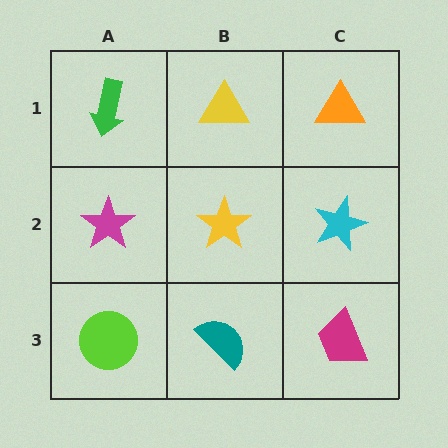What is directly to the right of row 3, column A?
A teal semicircle.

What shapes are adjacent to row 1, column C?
A cyan star (row 2, column C), a yellow triangle (row 1, column B).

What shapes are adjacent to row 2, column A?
A green arrow (row 1, column A), a lime circle (row 3, column A), a yellow star (row 2, column B).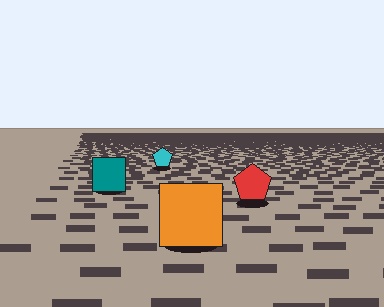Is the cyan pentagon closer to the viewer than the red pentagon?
No. The red pentagon is closer — you can tell from the texture gradient: the ground texture is coarser near it.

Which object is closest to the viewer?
The orange square is closest. The texture marks near it are larger and more spread out.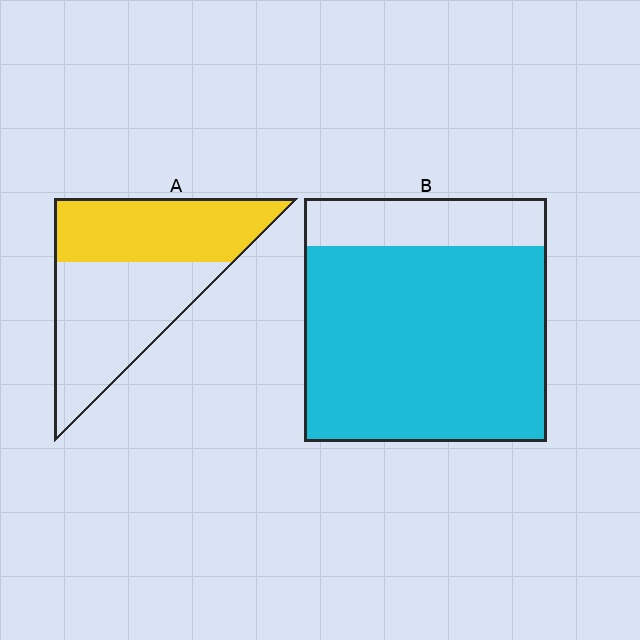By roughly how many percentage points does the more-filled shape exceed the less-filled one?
By roughly 35 percentage points (B over A).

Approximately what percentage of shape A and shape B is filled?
A is approximately 45% and B is approximately 80%.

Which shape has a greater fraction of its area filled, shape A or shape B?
Shape B.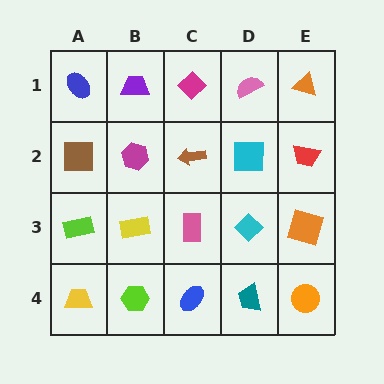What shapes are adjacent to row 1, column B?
A magenta hexagon (row 2, column B), a blue ellipse (row 1, column A), a magenta diamond (row 1, column C).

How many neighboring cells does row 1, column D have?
3.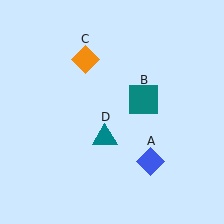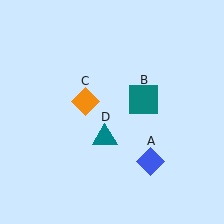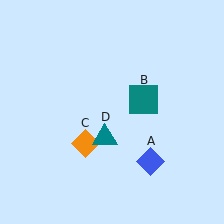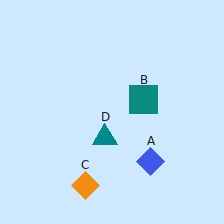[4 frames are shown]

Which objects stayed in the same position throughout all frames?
Blue diamond (object A) and teal square (object B) and teal triangle (object D) remained stationary.